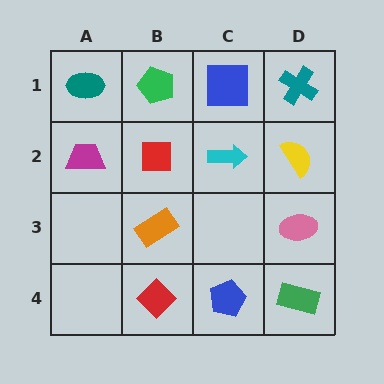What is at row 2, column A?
A magenta trapezoid.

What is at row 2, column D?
A yellow semicircle.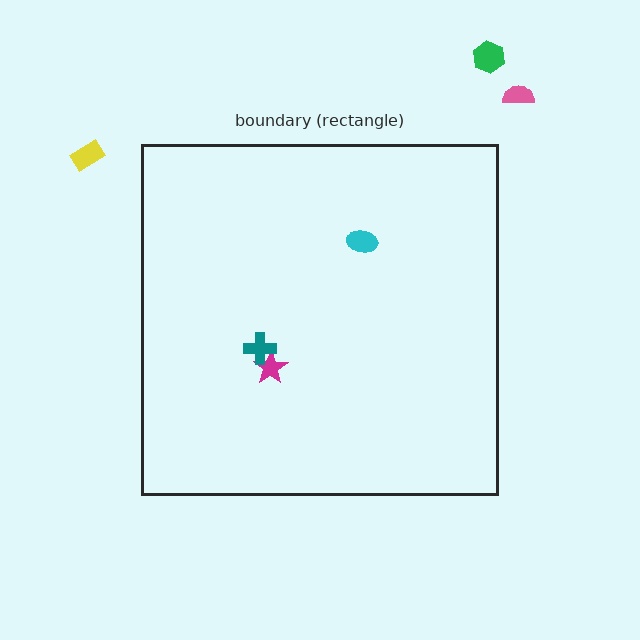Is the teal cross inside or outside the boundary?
Inside.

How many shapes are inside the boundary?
3 inside, 3 outside.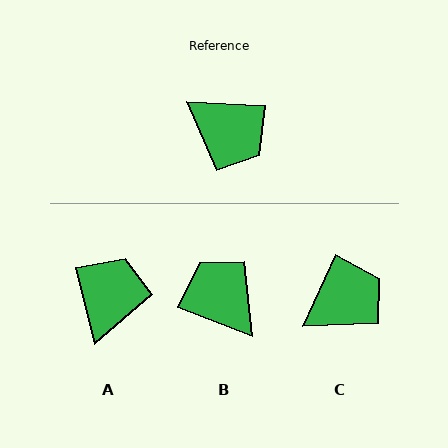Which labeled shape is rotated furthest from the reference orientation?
B, about 162 degrees away.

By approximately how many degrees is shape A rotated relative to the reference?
Approximately 107 degrees counter-clockwise.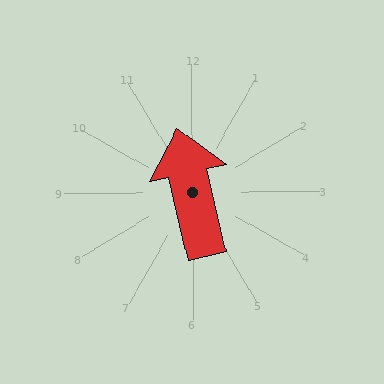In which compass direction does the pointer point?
North.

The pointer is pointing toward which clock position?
Roughly 12 o'clock.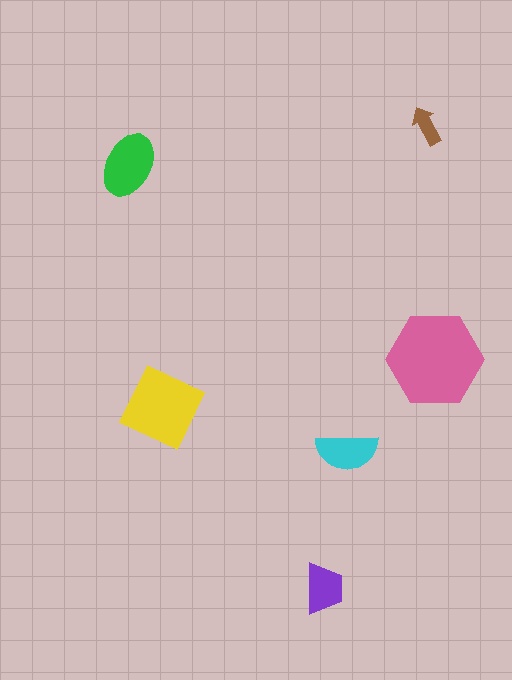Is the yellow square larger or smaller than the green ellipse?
Larger.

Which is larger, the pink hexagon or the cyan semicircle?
The pink hexagon.